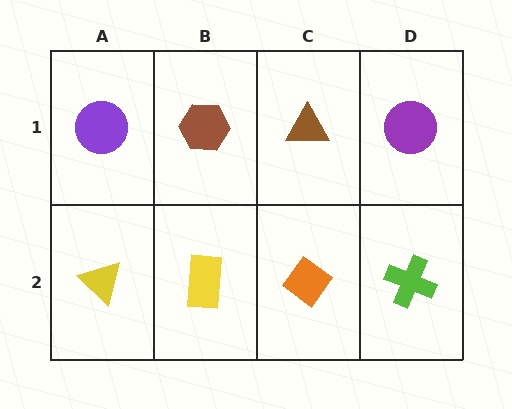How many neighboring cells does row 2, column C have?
3.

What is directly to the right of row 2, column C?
A lime cross.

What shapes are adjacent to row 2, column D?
A purple circle (row 1, column D), an orange diamond (row 2, column C).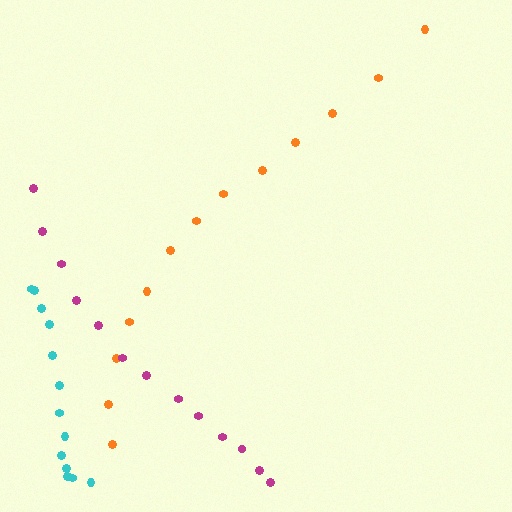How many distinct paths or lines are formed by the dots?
There are 3 distinct paths.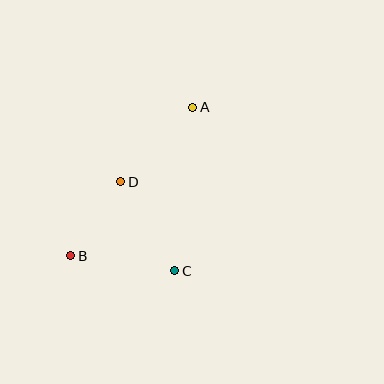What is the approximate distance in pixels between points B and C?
The distance between B and C is approximately 105 pixels.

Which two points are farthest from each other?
Points A and B are farthest from each other.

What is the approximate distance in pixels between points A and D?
The distance between A and D is approximately 103 pixels.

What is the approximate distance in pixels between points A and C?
The distance between A and C is approximately 164 pixels.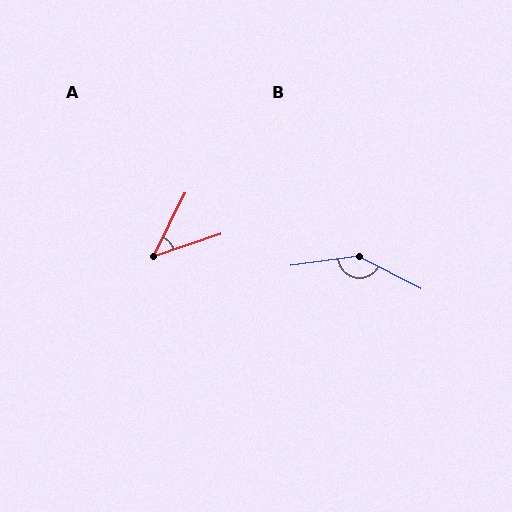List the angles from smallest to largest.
A (45°), B (145°).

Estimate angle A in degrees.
Approximately 45 degrees.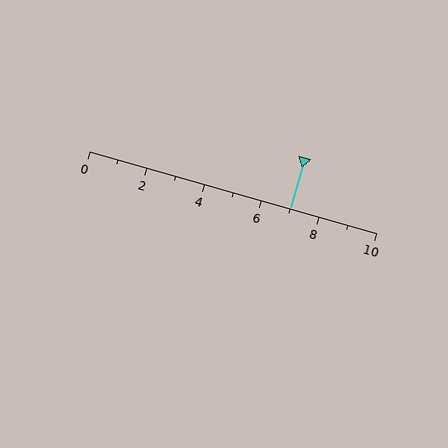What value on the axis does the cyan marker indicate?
The marker indicates approximately 7.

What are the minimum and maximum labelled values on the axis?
The axis runs from 0 to 10.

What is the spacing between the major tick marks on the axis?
The major ticks are spaced 2 apart.